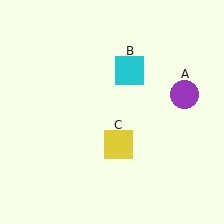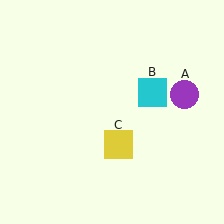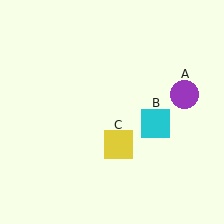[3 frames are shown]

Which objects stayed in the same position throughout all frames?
Purple circle (object A) and yellow square (object C) remained stationary.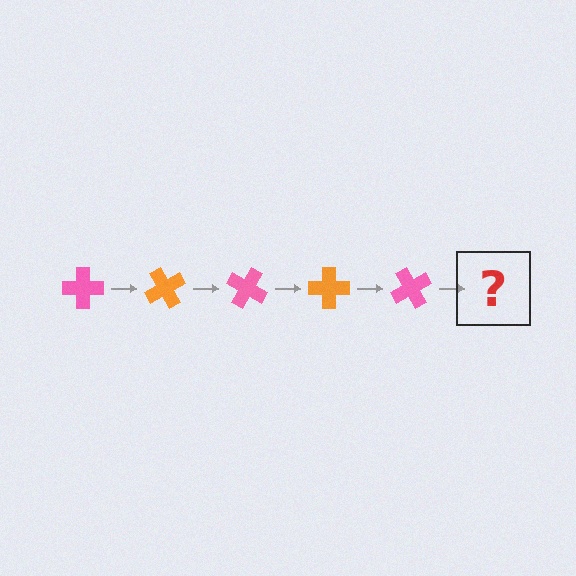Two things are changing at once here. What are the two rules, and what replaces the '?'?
The two rules are that it rotates 60 degrees each step and the color cycles through pink and orange. The '?' should be an orange cross, rotated 300 degrees from the start.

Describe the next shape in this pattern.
It should be an orange cross, rotated 300 degrees from the start.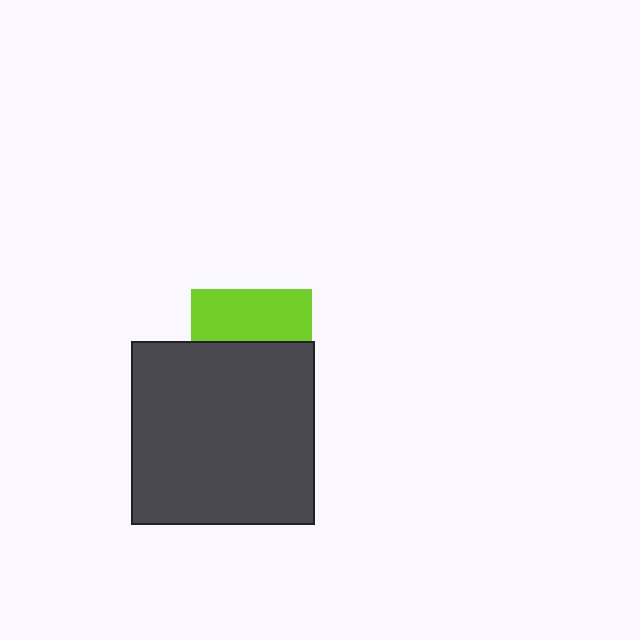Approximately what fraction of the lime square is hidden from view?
Roughly 57% of the lime square is hidden behind the dark gray square.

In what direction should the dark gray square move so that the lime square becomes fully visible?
The dark gray square should move down. That is the shortest direction to clear the overlap and leave the lime square fully visible.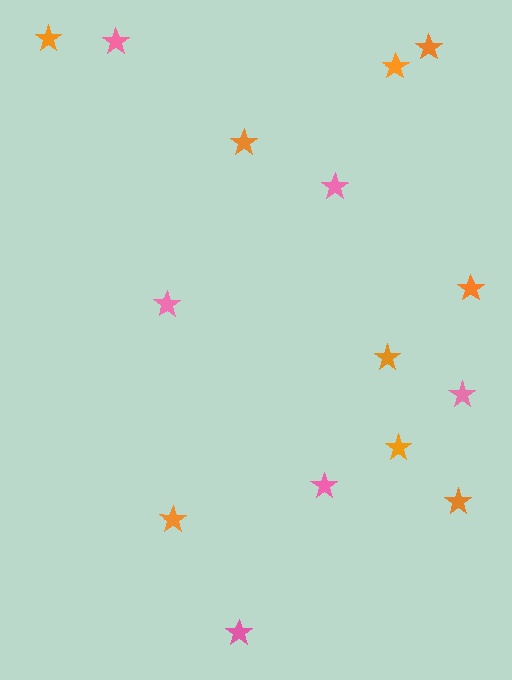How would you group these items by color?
There are 2 groups: one group of pink stars (6) and one group of orange stars (9).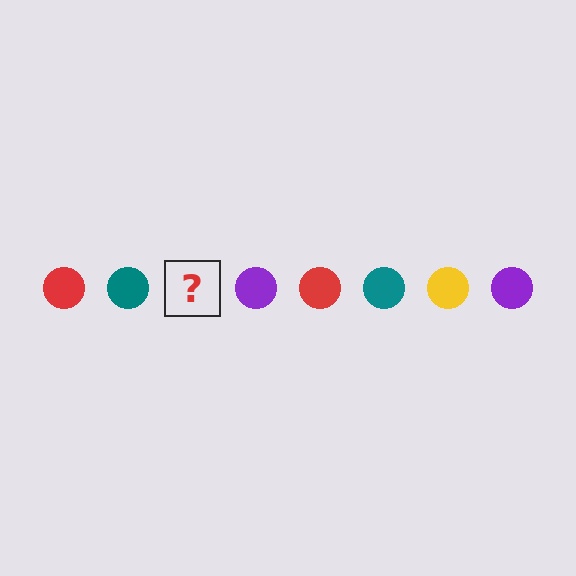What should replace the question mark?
The question mark should be replaced with a yellow circle.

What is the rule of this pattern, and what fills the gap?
The rule is that the pattern cycles through red, teal, yellow, purple circles. The gap should be filled with a yellow circle.